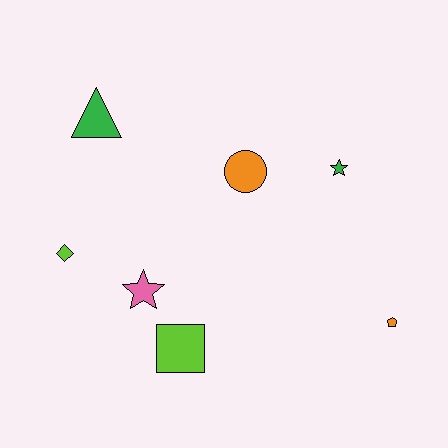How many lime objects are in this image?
There are 2 lime objects.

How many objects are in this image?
There are 7 objects.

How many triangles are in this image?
There is 1 triangle.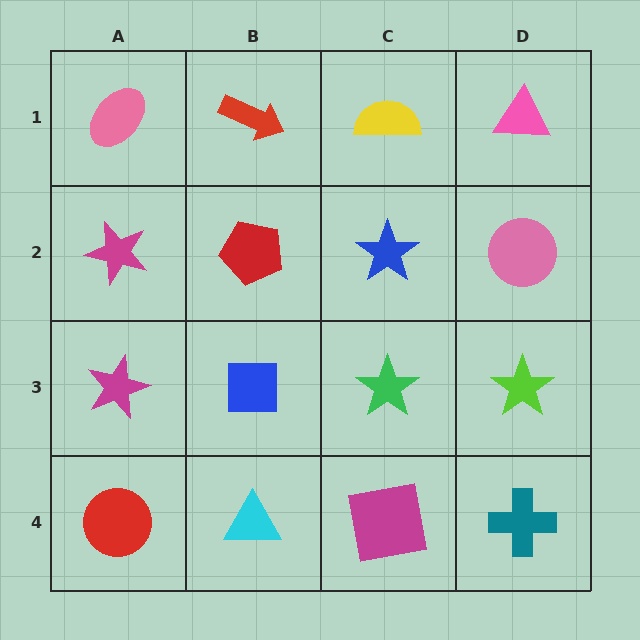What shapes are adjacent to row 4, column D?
A lime star (row 3, column D), a magenta square (row 4, column C).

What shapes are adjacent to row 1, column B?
A red pentagon (row 2, column B), a pink ellipse (row 1, column A), a yellow semicircle (row 1, column C).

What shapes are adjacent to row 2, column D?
A pink triangle (row 1, column D), a lime star (row 3, column D), a blue star (row 2, column C).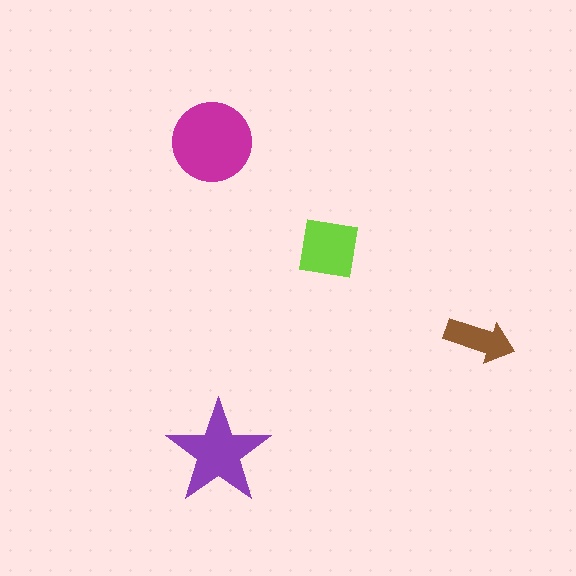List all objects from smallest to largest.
The brown arrow, the lime square, the purple star, the magenta circle.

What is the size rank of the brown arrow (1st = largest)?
4th.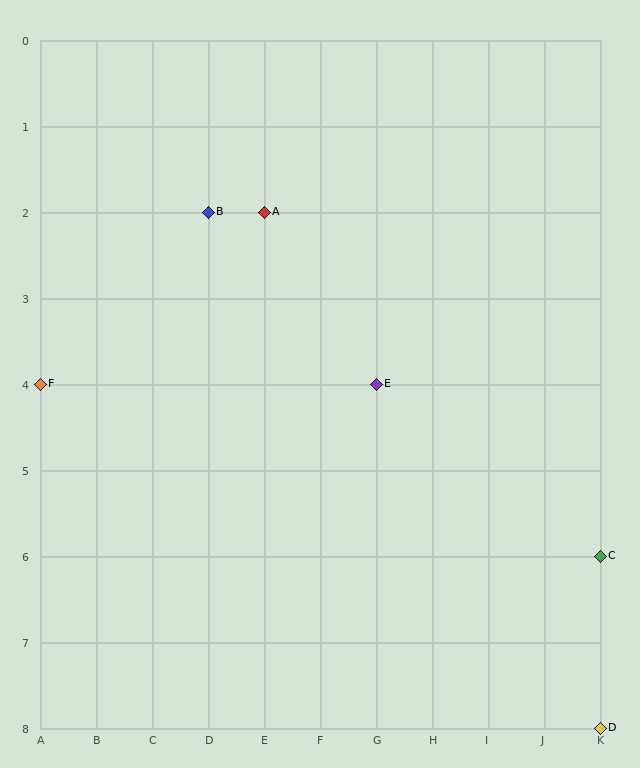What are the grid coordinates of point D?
Point D is at grid coordinates (K, 8).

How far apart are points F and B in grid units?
Points F and B are 3 columns and 2 rows apart (about 3.6 grid units diagonally).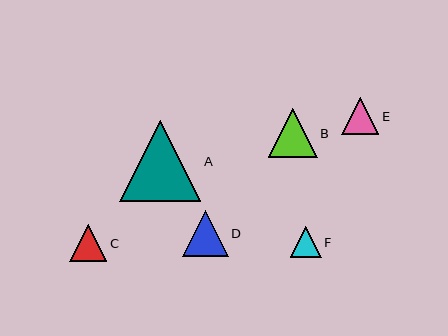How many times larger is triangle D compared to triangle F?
Triangle D is approximately 1.5 times the size of triangle F.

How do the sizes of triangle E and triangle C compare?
Triangle E and triangle C are approximately the same size.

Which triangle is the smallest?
Triangle F is the smallest with a size of approximately 31 pixels.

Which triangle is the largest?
Triangle A is the largest with a size of approximately 81 pixels.